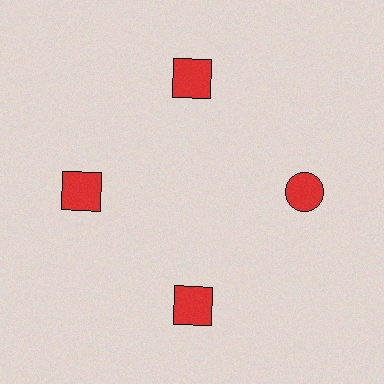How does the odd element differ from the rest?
It has a different shape: circle instead of square.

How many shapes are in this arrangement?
There are 4 shapes arranged in a ring pattern.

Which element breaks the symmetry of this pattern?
The red circle at roughly the 3 o'clock position breaks the symmetry. All other shapes are red squares.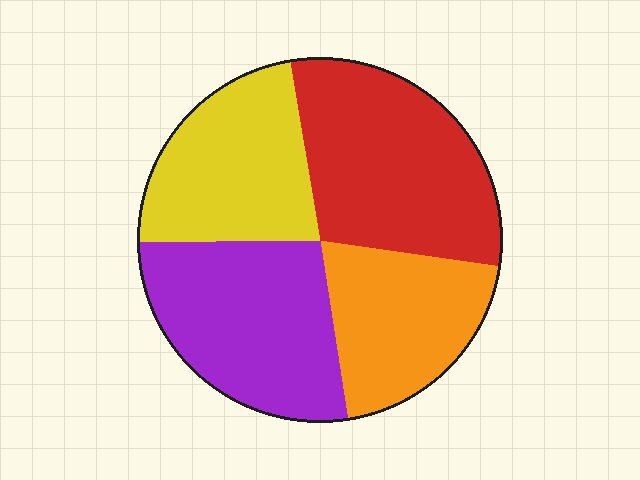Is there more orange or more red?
Red.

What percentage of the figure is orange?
Orange takes up about one fifth (1/5) of the figure.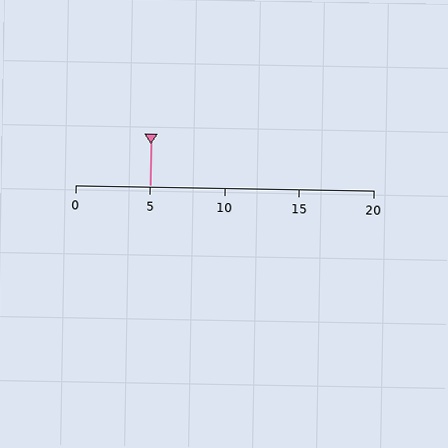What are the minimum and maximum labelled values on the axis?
The axis runs from 0 to 20.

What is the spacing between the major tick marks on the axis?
The major ticks are spaced 5 apart.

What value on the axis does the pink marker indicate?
The marker indicates approximately 5.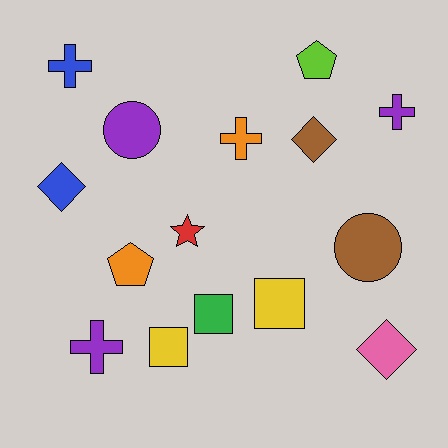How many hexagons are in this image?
There are no hexagons.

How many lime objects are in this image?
There is 1 lime object.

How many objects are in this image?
There are 15 objects.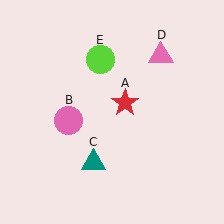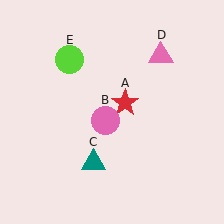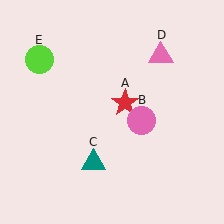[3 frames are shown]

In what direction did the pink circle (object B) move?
The pink circle (object B) moved right.